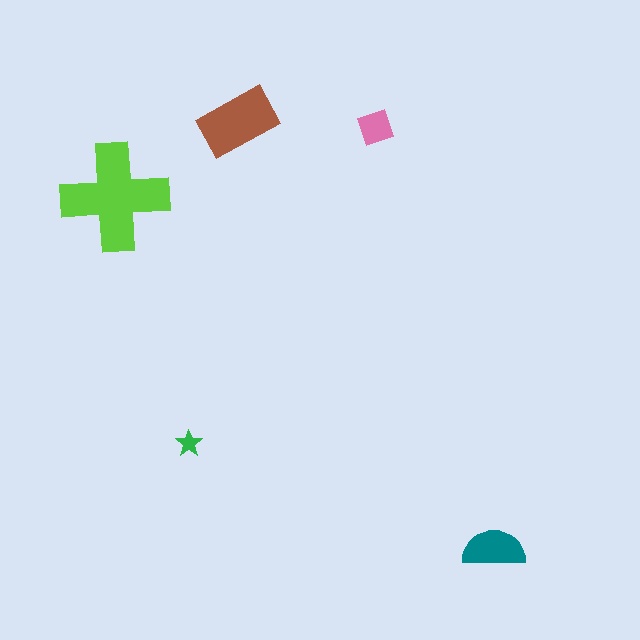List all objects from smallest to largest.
The green star, the pink diamond, the teal semicircle, the brown rectangle, the lime cross.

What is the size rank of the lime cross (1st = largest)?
1st.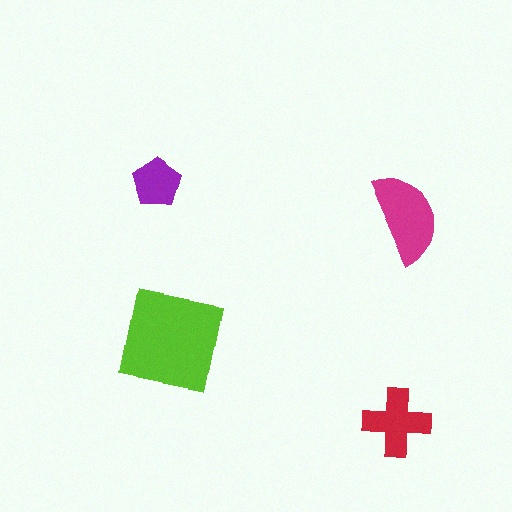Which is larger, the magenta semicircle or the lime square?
The lime square.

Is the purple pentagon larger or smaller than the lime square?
Smaller.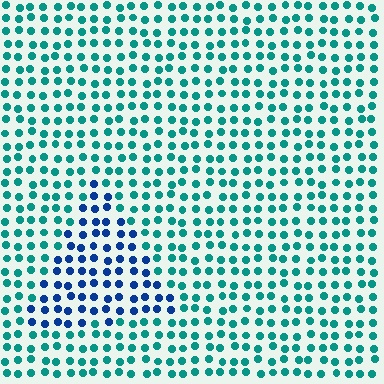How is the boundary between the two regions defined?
The boundary is defined purely by a slight shift in hue (about 46 degrees). Spacing, size, and orientation are identical on both sides.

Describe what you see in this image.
The image is filled with small teal elements in a uniform arrangement. A triangle-shaped region is visible where the elements are tinted to a slightly different hue, forming a subtle color boundary.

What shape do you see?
I see a triangle.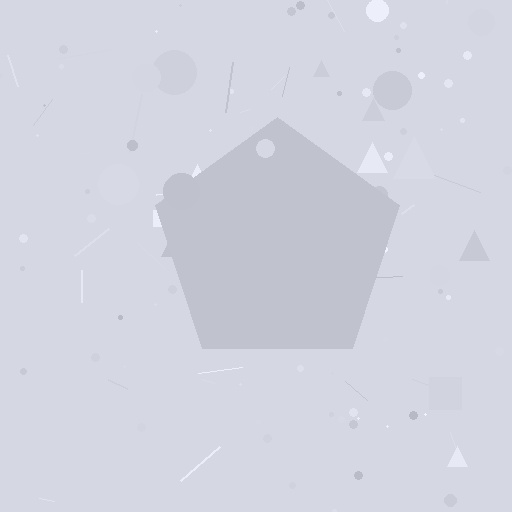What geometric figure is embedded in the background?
A pentagon is embedded in the background.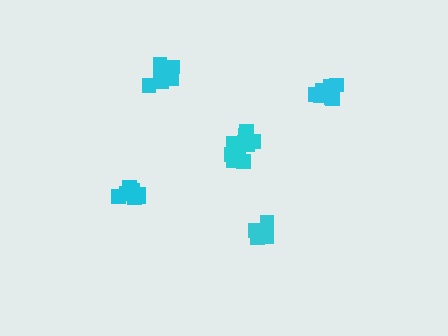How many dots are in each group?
Group 1: 13 dots, Group 2: 7 dots, Group 3: 11 dots, Group 4: 7 dots, Group 5: 8 dots (46 total).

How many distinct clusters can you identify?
There are 5 distinct clusters.